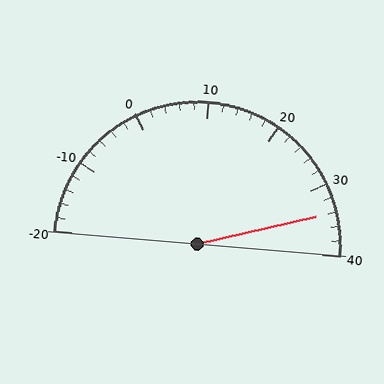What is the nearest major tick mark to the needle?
The nearest major tick mark is 30.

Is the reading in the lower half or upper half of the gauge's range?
The reading is in the upper half of the range (-20 to 40).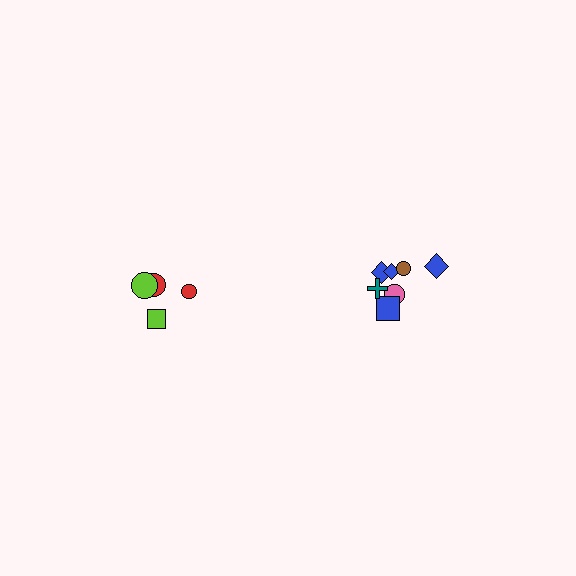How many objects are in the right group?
There are 7 objects.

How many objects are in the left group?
There are 4 objects.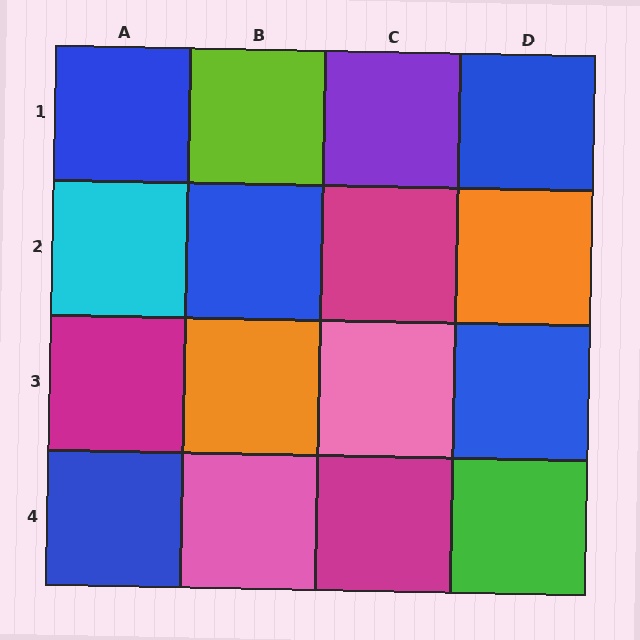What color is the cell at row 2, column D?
Orange.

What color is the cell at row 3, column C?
Pink.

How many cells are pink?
2 cells are pink.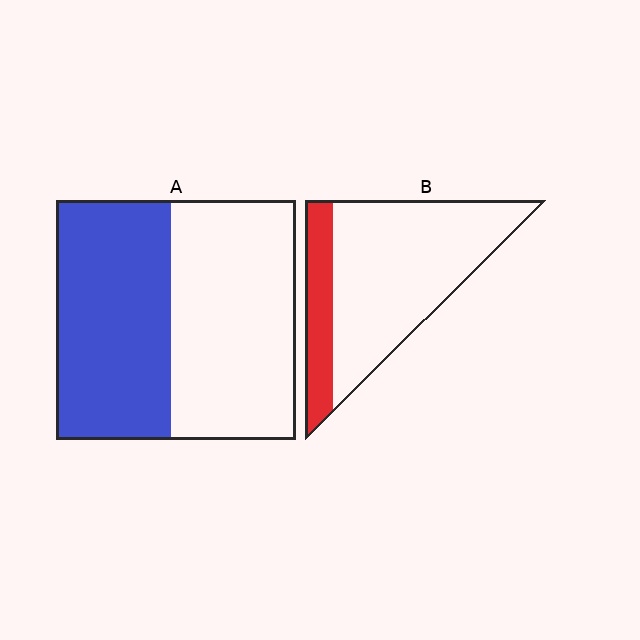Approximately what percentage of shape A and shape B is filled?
A is approximately 50% and B is approximately 20%.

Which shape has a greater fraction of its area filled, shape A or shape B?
Shape A.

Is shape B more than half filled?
No.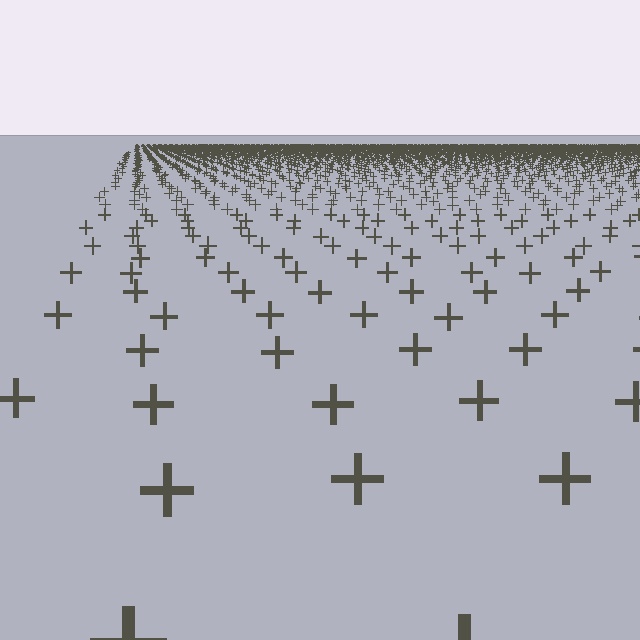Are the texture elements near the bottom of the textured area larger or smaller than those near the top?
Larger. Near the bottom, elements are closer to the viewer and appear at a bigger on-screen size.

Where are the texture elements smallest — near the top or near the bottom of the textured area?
Near the top.